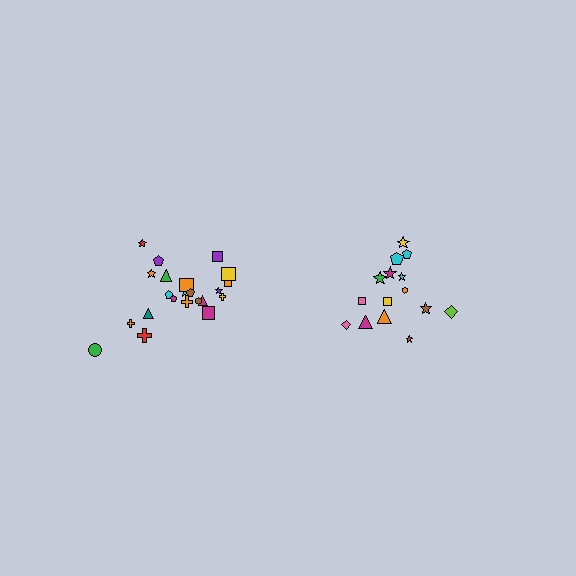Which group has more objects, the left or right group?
The left group.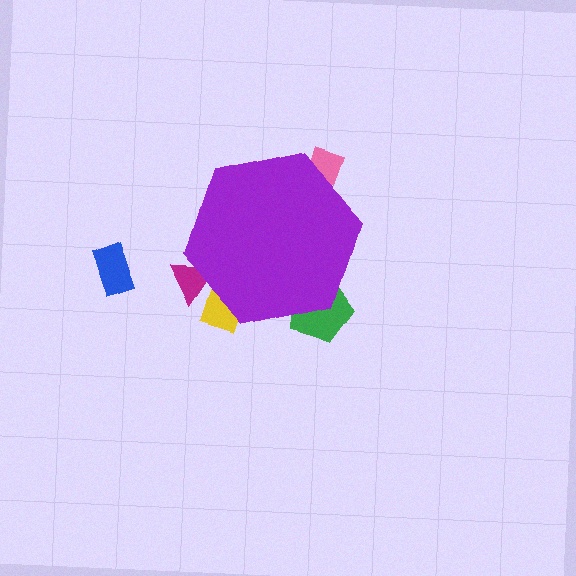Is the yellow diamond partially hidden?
Yes, the yellow diamond is partially hidden behind the purple hexagon.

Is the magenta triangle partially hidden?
Yes, the magenta triangle is partially hidden behind the purple hexagon.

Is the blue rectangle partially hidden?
No, the blue rectangle is fully visible.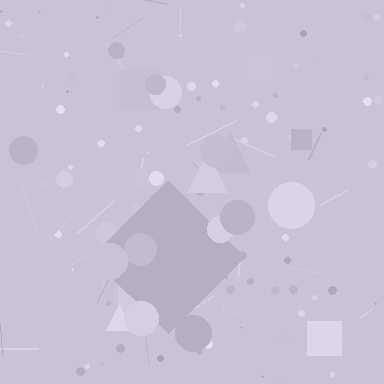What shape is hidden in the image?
A diamond is hidden in the image.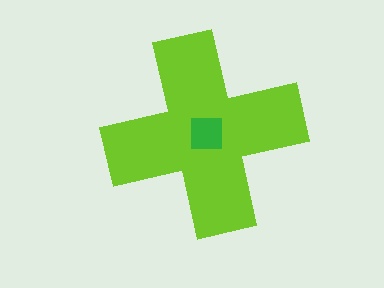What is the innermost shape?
The green square.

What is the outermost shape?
The lime cross.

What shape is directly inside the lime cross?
The green square.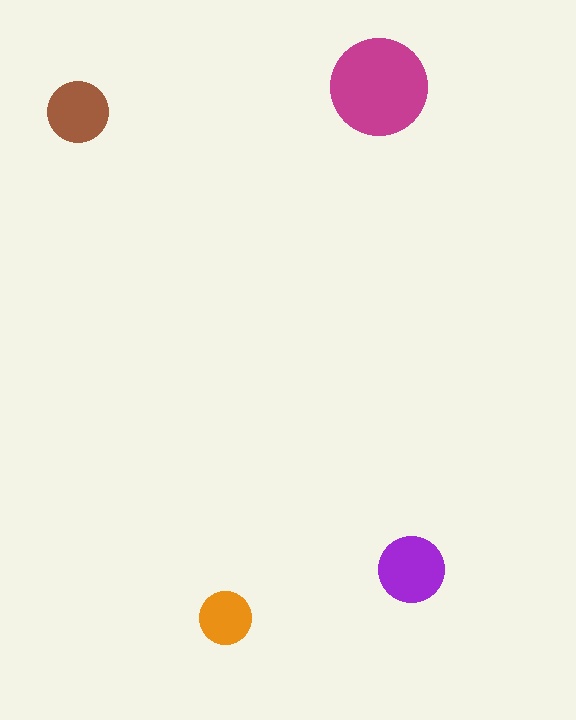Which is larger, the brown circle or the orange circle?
The brown one.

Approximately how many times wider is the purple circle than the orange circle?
About 1.5 times wider.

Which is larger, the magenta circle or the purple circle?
The magenta one.